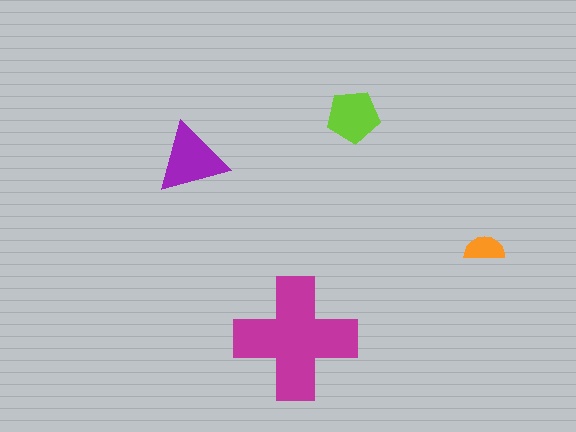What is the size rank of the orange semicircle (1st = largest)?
4th.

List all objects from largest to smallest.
The magenta cross, the purple triangle, the lime pentagon, the orange semicircle.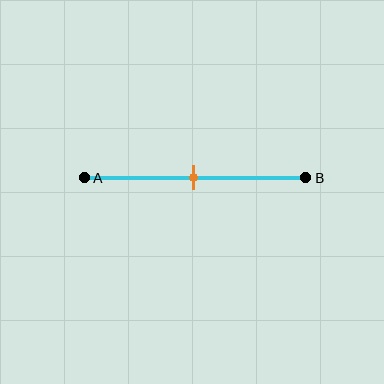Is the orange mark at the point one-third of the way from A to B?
No, the mark is at about 50% from A, not at the 33% one-third point.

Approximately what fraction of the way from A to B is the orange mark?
The orange mark is approximately 50% of the way from A to B.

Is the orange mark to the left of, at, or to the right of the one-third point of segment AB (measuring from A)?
The orange mark is to the right of the one-third point of segment AB.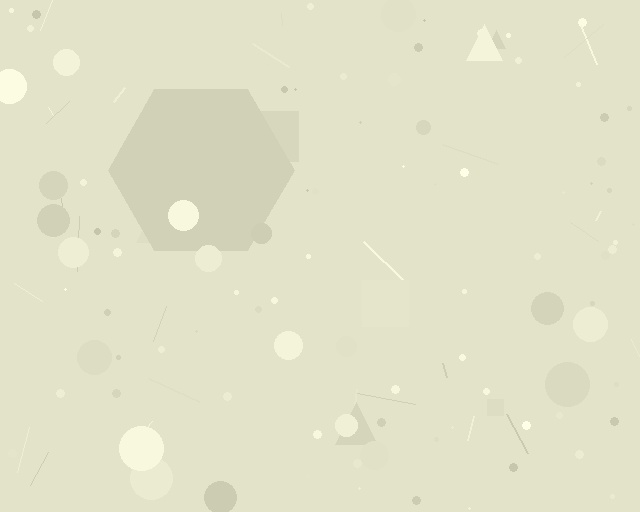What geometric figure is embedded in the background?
A hexagon is embedded in the background.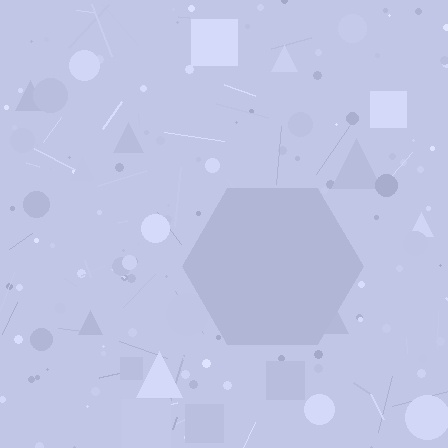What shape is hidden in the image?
A hexagon is hidden in the image.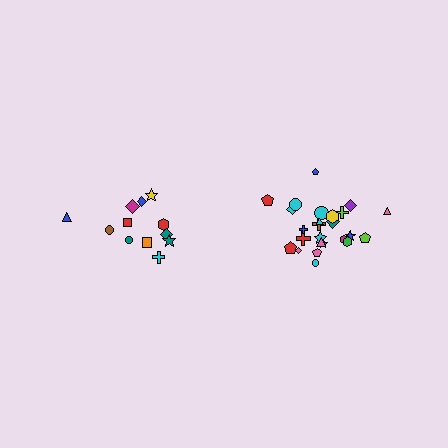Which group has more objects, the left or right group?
The right group.